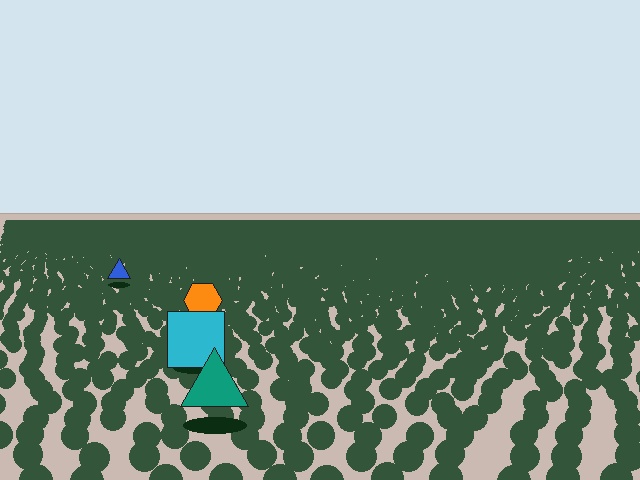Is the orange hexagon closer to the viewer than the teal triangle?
No. The teal triangle is closer — you can tell from the texture gradient: the ground texture is coarser near it.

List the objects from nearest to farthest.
From nearest to farthest: the teal triangle, the cyan square, the orange hexagon, the blue triangle.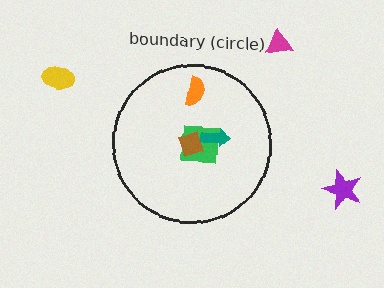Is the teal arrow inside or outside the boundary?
Inside.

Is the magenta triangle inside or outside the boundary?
Outside.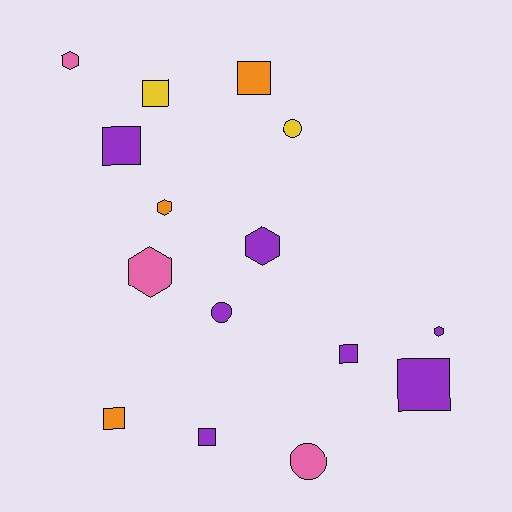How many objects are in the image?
There are 15 objects.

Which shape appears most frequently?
Square, with 7 objects.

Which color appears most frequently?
Purple, with 7 objects.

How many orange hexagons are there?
There is 1 orange hexagon.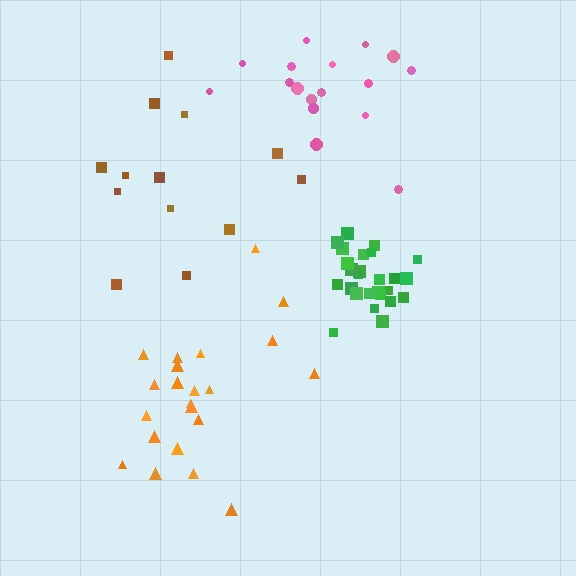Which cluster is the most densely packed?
Green.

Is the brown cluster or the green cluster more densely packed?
Green.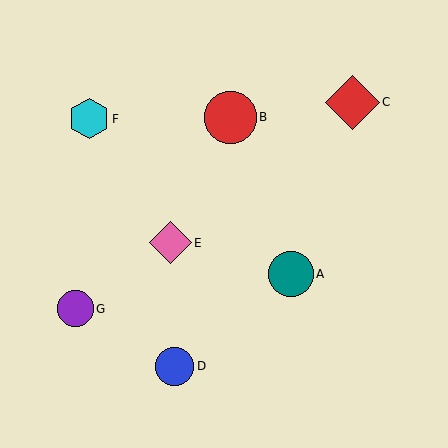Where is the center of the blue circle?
The center of the blue circle is at (174, 366).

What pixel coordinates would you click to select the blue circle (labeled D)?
Click at (174, 366) to select the blue circle D.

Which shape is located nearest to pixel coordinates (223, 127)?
The red circle (labeled B) at (230, 117) is nearest to that location.